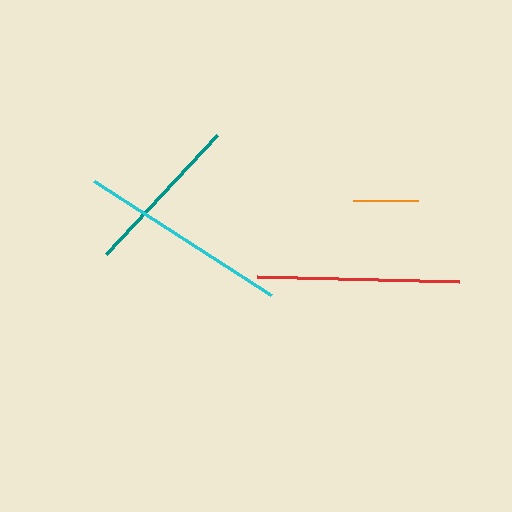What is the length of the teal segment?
The teal segment is approximately 162 pixels long.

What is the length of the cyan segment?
The cyan segment is approximately 211 pixels long.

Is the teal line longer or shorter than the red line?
The red line is longer than the teal line.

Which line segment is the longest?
The cyan line is the longest at approximately 211 pixels.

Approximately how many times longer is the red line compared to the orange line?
The red line is approximately 3.1 times the length of the orange line.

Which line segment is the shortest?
The orange line is the shortest at approximately 65 pixels.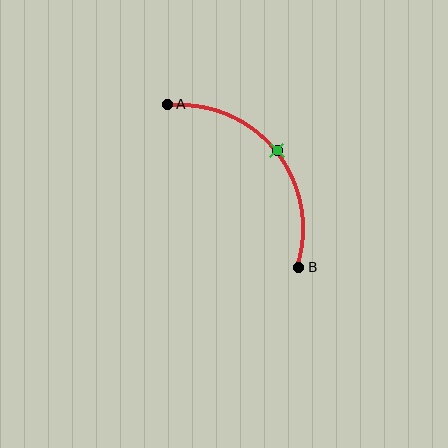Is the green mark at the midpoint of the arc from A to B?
Yes. The green mark lies on the arc at equal arc-length from both A and B — it is the arc midpoint.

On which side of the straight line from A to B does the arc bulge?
The arc bulges above and to the right of the straight line connecting A and B.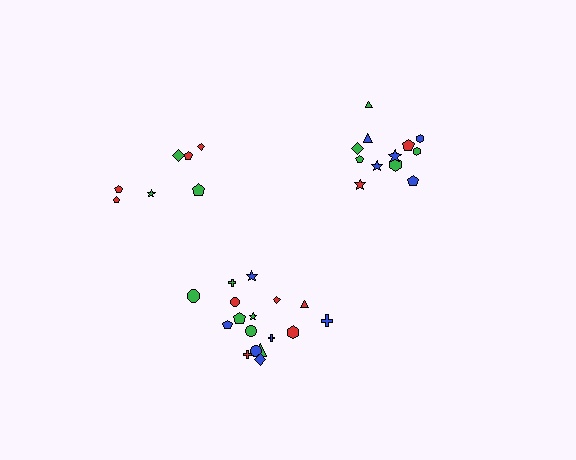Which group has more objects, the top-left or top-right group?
The top-right group.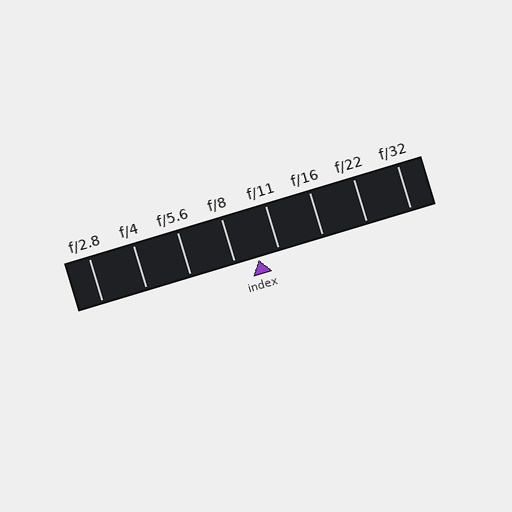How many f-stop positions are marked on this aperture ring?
There are 8 f-stop positions marked.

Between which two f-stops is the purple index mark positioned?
The index mark is between f/8 and f/11.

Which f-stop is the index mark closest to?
The index mark is closest to f/11.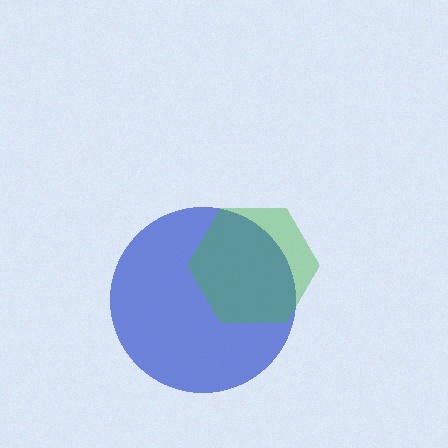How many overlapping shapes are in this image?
There are 2 overlapping shapes in the image.